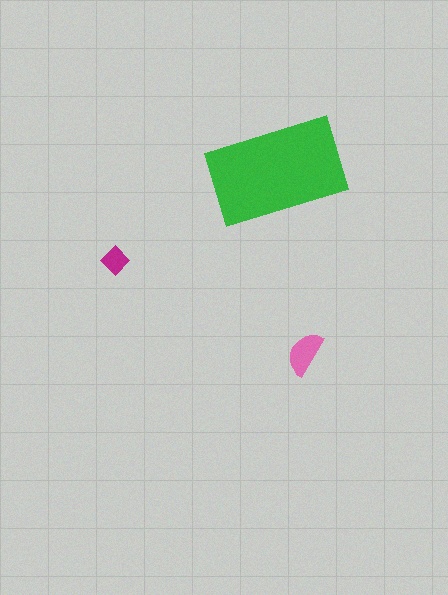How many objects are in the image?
There are 3 objects in the image.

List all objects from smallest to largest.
The magenta diamond, the pink semicircle, the green rectangle.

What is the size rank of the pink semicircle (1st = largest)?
2nd.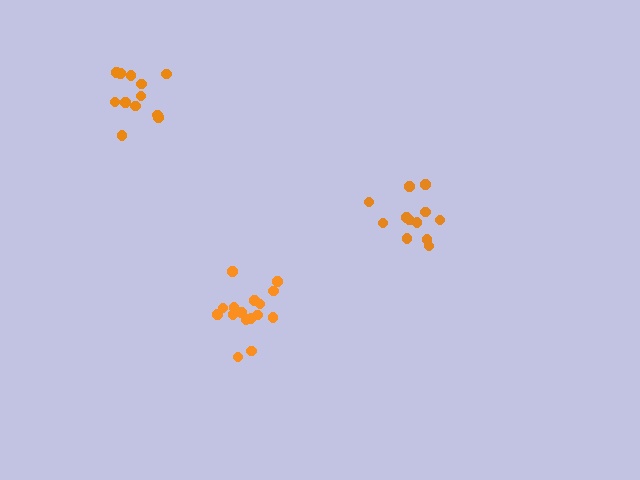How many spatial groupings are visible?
There are 3 spatial groupings.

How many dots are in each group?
Group 1: 12 dots, Group 2: 16 dots, Group 3: 12 dots (40 total).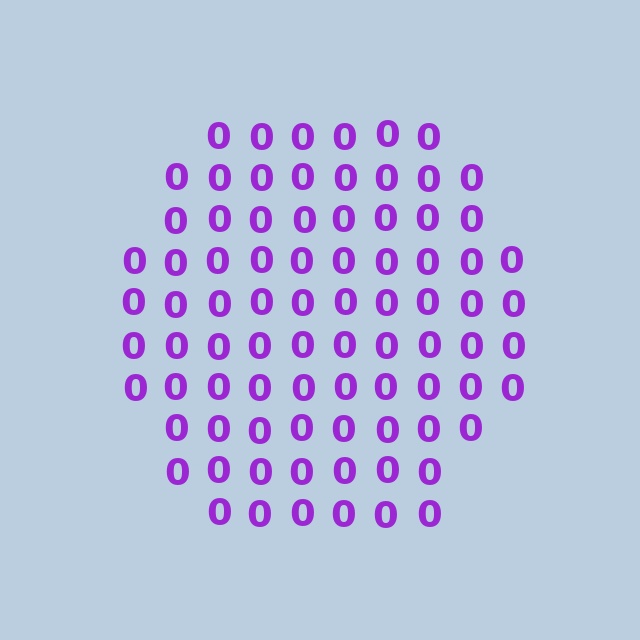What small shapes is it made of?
It is made of small digit 0's.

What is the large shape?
The large shape is a hexagon.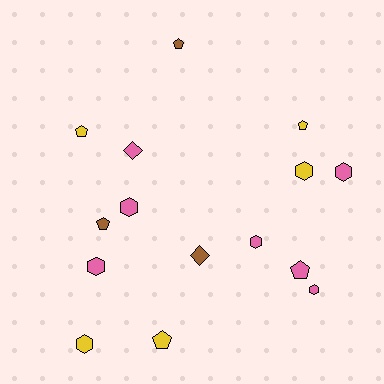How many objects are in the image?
There are 15 objects.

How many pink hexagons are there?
There are 5 pink hexagons.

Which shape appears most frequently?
Hexagon, with 7 objects.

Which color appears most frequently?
Pink, with 7 objects.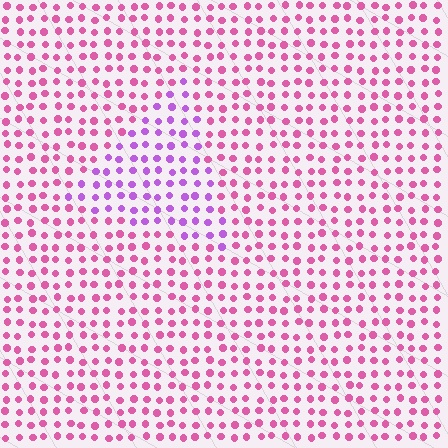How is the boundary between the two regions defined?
The boundary is defined purely by a slight shift in hue (about 41 degrees). Spacing, size, and orientation are identical on both sides.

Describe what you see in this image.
The image is filled with small pink elements in a uniform arrangement. A triangle-shaped region is visible where the elements are tinted to a slightly different hue, forming a subtle color boundary.